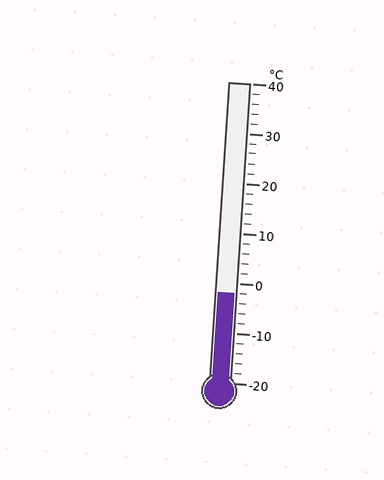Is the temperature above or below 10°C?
The temperature is below 10°C.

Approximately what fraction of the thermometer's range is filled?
The thermometer is filled to approximately 30% of its range.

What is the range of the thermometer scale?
The thermometer scale ranges from -20°C to 40°C.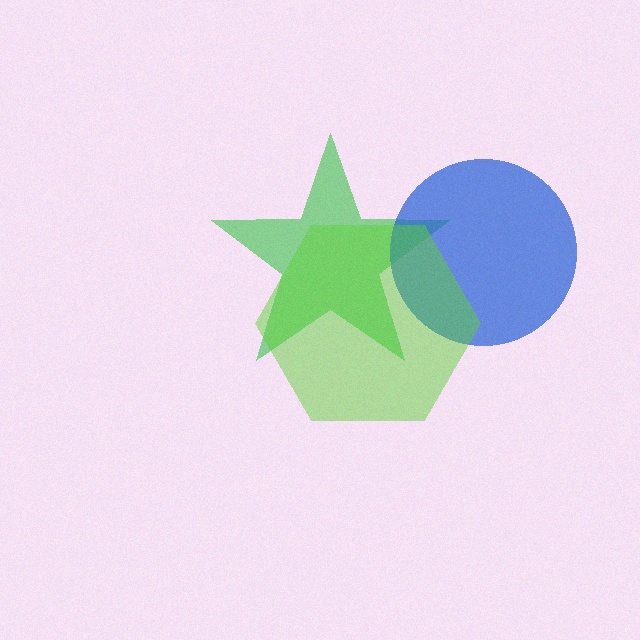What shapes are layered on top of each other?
The layered shapes are: a green star, a blue circle, a lime hexagon.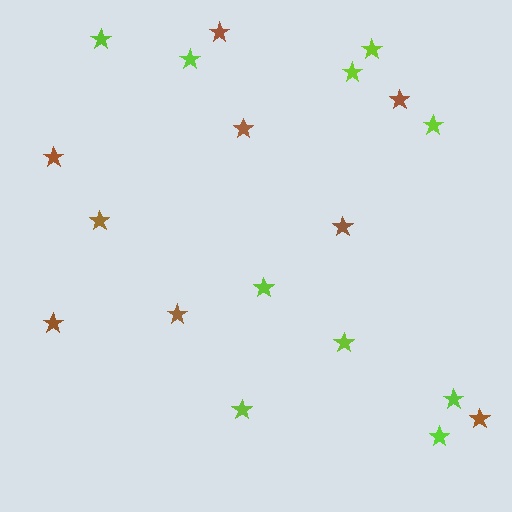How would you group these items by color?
There are 2 groups: one group of lime stars (10) and one group of brown stars (9).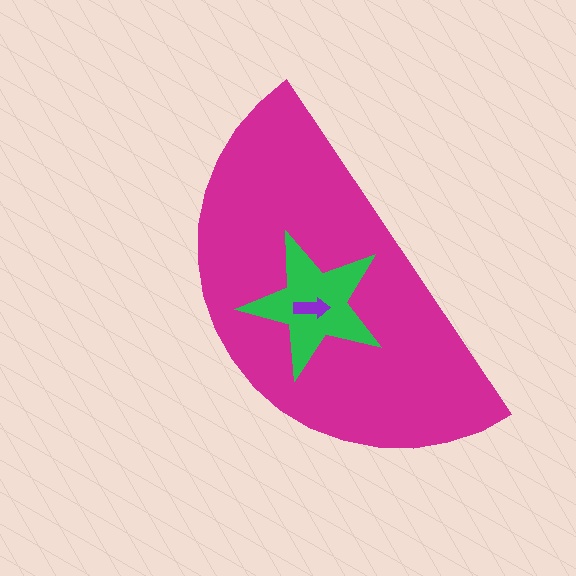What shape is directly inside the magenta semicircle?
The green star.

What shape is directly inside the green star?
The purple arrow.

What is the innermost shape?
The purple arrow.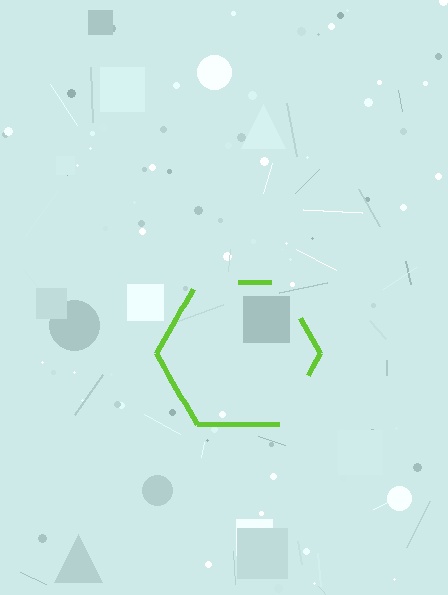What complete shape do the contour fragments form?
The contour fragments form a hexagon.